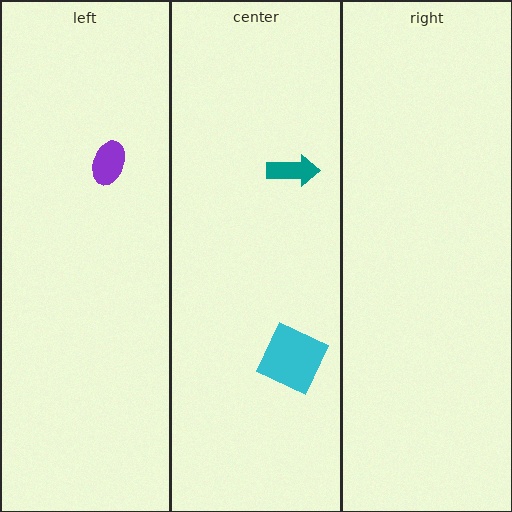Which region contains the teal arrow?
The center region.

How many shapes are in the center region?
2.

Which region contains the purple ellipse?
The left region.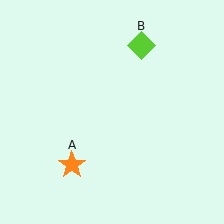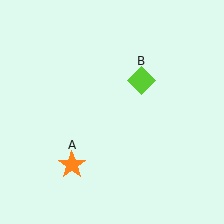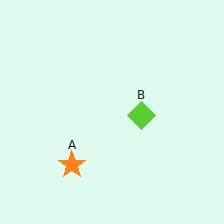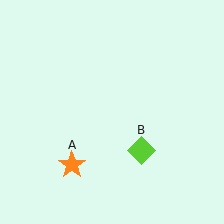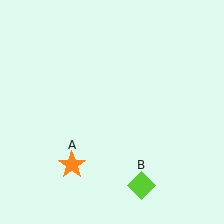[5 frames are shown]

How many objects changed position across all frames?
1 object changed position: lime diamond (object B).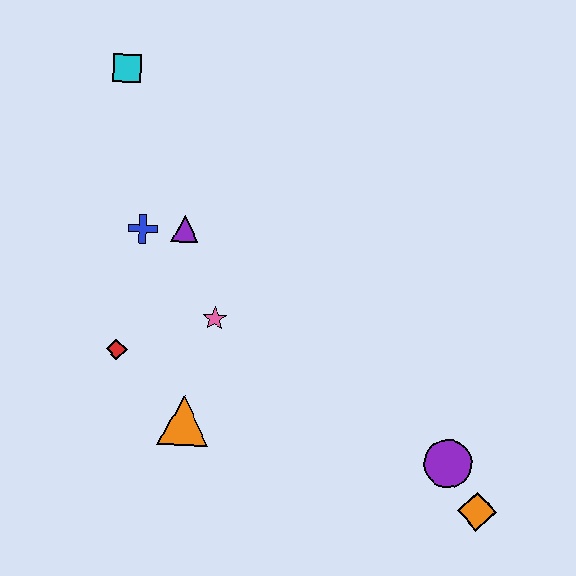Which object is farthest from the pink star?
The orange diamond is farthest from the pink star.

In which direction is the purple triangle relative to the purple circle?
The purple triangle is to the left of the purple circle.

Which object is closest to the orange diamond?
The purple circle is closest to the orange diamond.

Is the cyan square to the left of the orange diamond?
Yes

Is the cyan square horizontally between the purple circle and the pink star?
No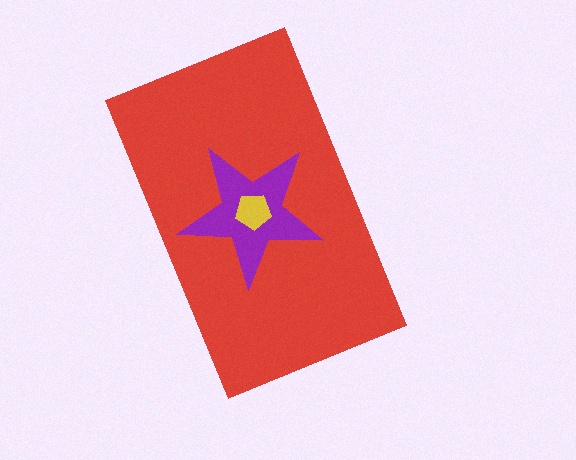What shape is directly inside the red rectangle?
The purple star.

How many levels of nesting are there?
3.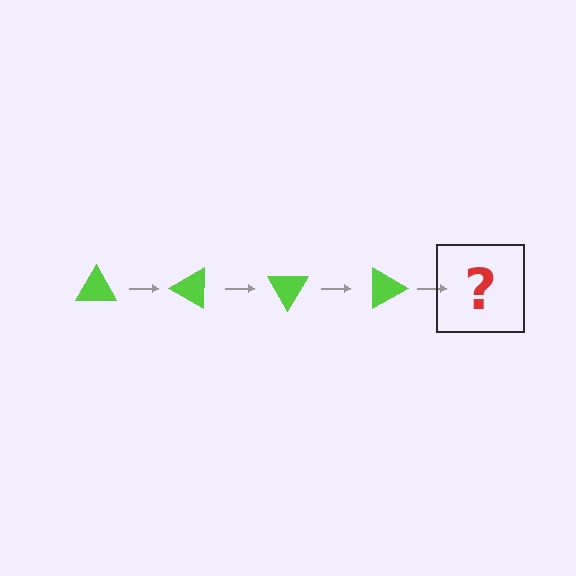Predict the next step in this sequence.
The next step is a lime triangle rotated 120 degrees.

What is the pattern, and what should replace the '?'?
The pattern is that the triangle rotates 30 degrees each step. The '?' should be a lime triangle rotated 120 degrees.